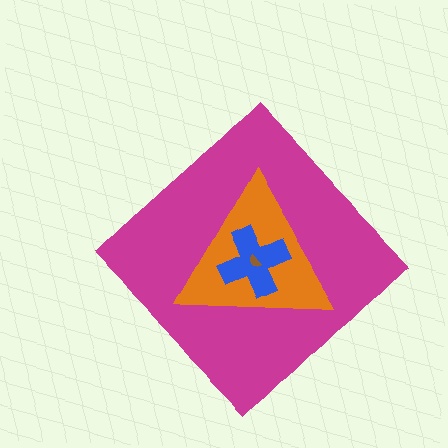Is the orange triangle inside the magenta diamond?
Yes.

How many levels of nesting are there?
4.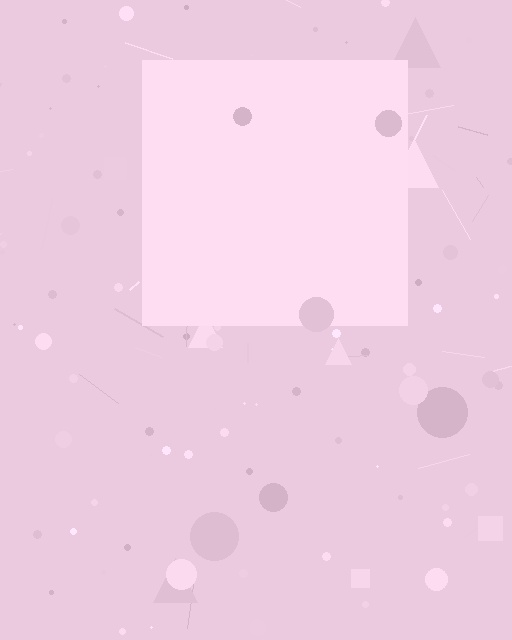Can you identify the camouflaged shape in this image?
The camouflaged shape is a square.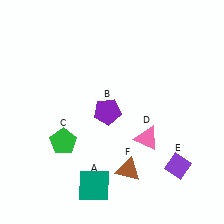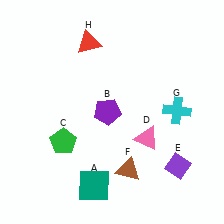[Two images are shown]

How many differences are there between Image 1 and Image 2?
There are 2 differences between the two images.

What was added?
A cyan cross (G), a red triangle (H) were added in Image 2.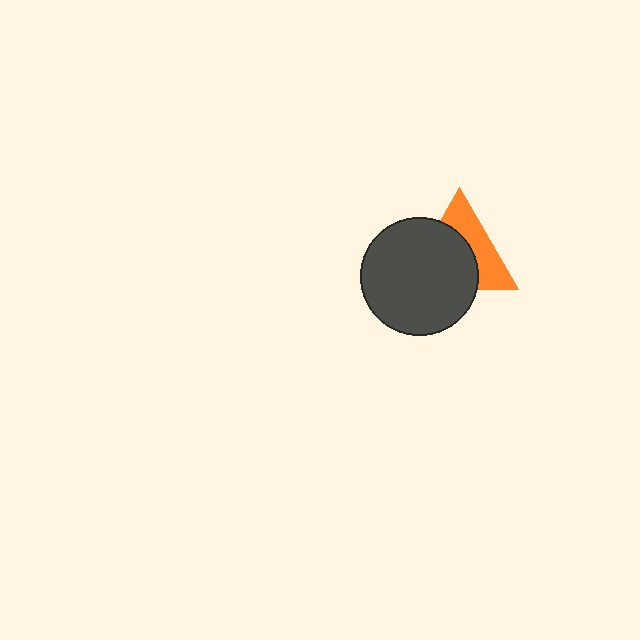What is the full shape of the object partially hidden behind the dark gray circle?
The partially hidden object is an orange triangle.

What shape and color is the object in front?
The object in front is a dark gray circle.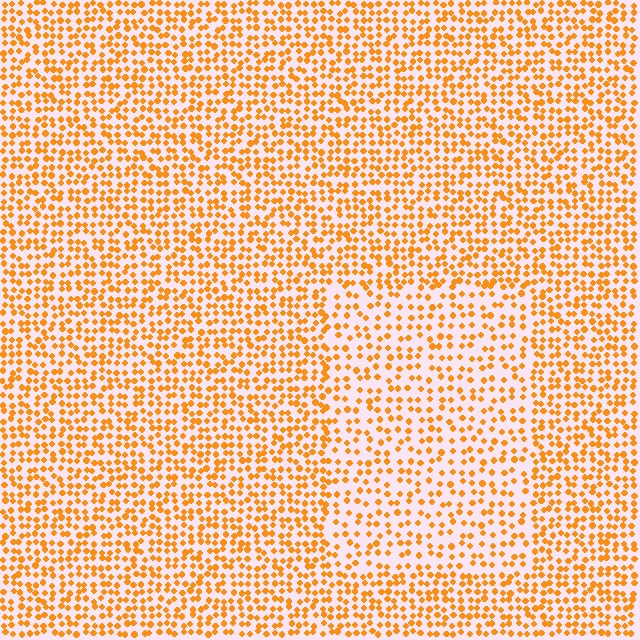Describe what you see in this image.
The image contains small orange elements arranged at two different densities. A rectangle-shaped region is visible where the elements are less densely packed than the surrounding area.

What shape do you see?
I see a rectangle.